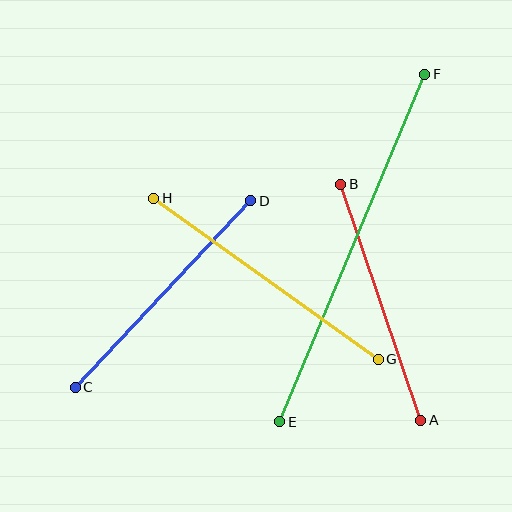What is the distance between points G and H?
The distance is approximately 276 pixels.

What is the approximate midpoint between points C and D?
The midpoint is at approximately (163, 294) pixels.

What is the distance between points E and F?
The distance is approximately 376 pixels.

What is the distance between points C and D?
The distance is approximately 256 pixels.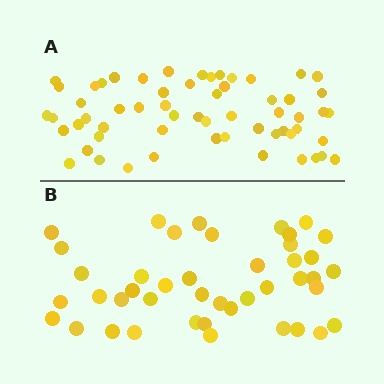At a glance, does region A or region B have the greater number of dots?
Region A (the top region) has more dots.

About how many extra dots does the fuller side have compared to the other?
Region A has approximately 15 more dots than region B.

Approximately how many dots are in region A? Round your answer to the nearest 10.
About 60 dots. (The exact count is 59, which rounds to 60.)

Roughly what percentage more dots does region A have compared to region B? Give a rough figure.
About 35% more.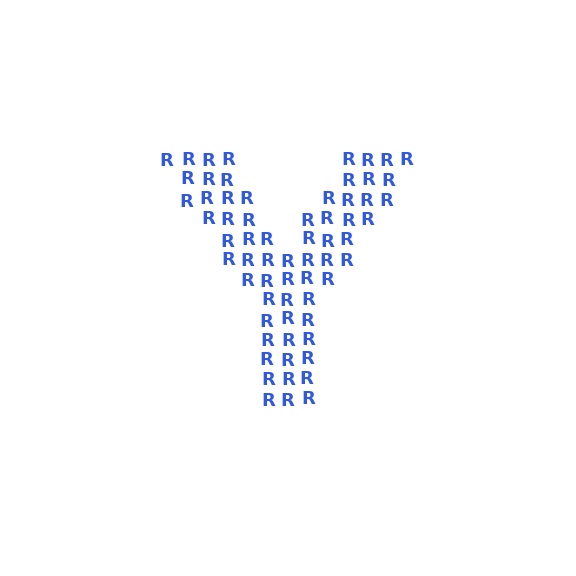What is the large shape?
The large shape is the letter Y.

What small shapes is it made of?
It is made of small letter R's.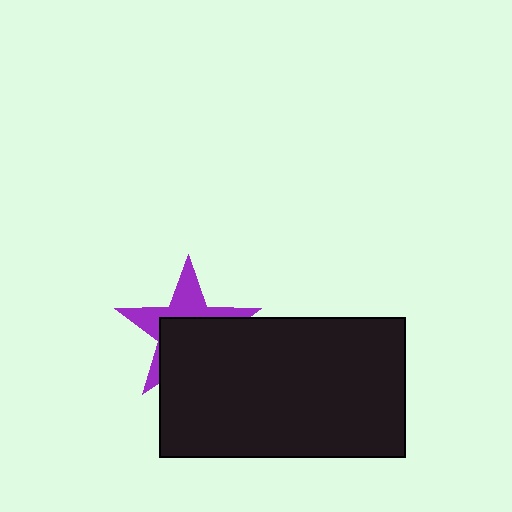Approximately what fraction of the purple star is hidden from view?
Roughly 55% of the purple star is hidden behind the black rectangle.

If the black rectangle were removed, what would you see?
You would see the complete purple star.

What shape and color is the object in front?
The object in front is a black rectangle.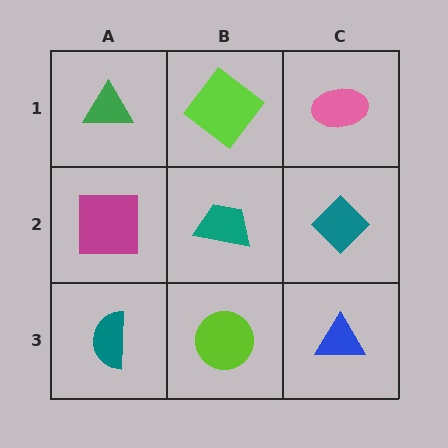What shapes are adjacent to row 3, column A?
A magenta square (row 2, column A), a lime circle (row 3, column B).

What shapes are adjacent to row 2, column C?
A pink ellipse (row 1, column C), a blue triangle (row 3, column C), a teal trapezoid (row 2, column B).